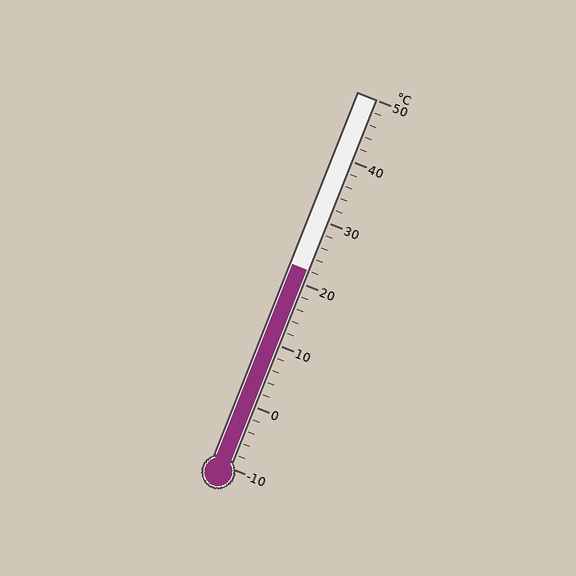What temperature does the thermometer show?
The thermometer shows approximately 22°C.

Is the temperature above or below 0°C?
The temperature is above 0°C.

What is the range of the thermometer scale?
The thermometer scale ranges from -10°C to 50°C.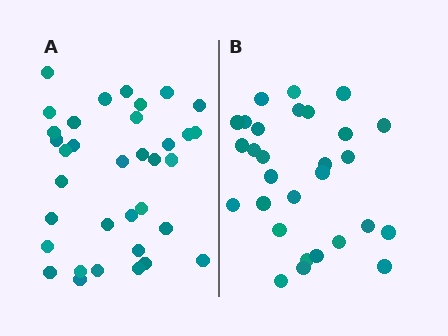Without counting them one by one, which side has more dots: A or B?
Region A (the left region) has more dots.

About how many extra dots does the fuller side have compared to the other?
Region A has about 6 more dots than region B.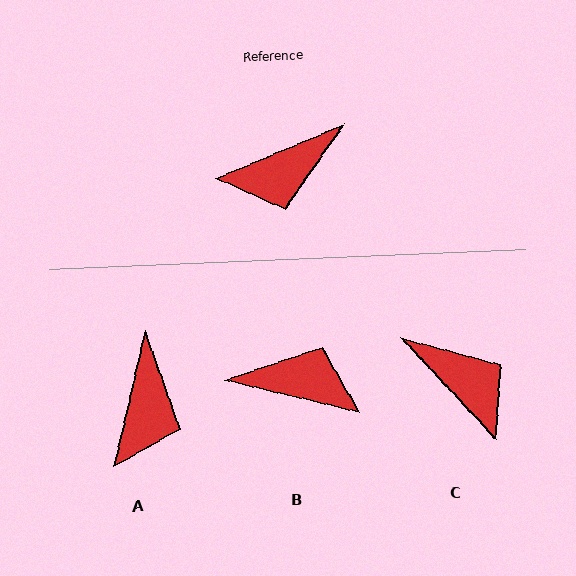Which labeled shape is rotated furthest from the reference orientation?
B, about 144 degrees away.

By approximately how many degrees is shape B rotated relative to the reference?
Approximately 144 degrees counter-clockwise.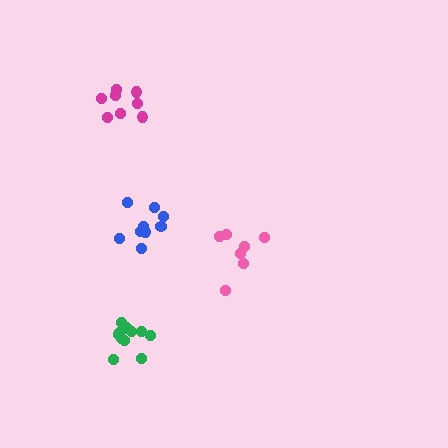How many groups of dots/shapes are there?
There are 4 groups.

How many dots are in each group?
Group 1: 12 dots, Group 2: 8 dots, Group 3: 7 dots, Group 4: 9 dots (36 total).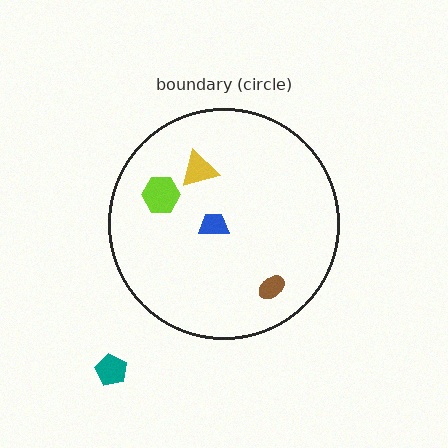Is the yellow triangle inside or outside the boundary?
Inside.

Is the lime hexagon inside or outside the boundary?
Inside.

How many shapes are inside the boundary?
4 inside, 1 outside.